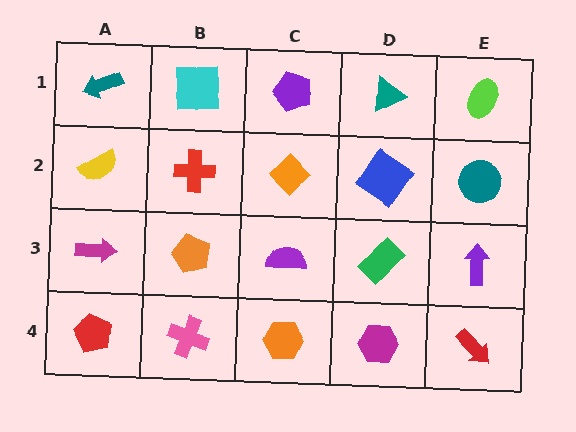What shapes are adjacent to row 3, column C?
An orange diamond (row 2, column C), an orange hexagon (row 4, column C), an orange pentagon (row 3, column B), a green rectangle (row 3, column D).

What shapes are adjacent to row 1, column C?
An orange diamond (row 2, column C), a cyan square (row 1, column B), a teal triangle (row 1, column D).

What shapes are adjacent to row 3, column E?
A teal circle (row 2, column E), a red arrow (row 4, column E), a green rectangle (row 3, column D).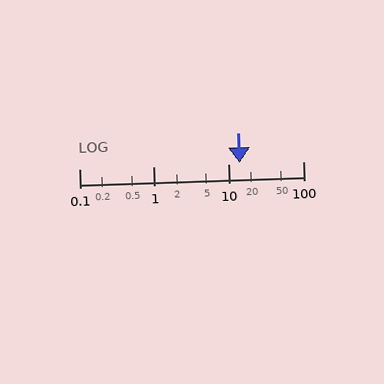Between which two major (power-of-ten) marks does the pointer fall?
The pointer is between 10 and 100.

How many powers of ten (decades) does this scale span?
The scale spans 3 decades, from 0.1 to 100.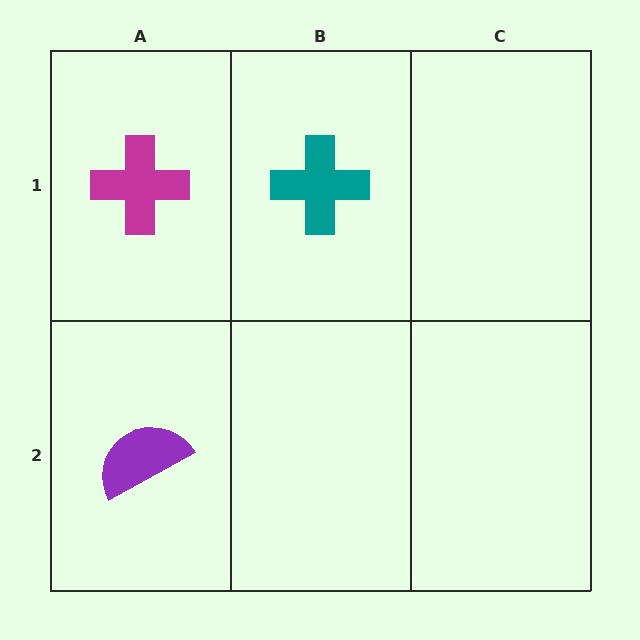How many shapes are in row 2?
1 shape.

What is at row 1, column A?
A magenta cross.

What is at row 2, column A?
A purple semicircle.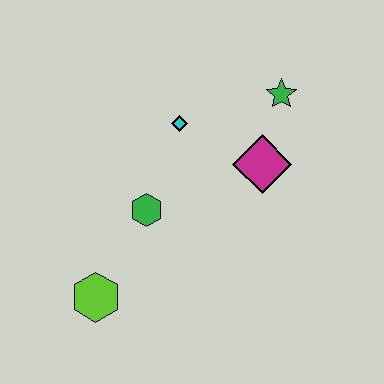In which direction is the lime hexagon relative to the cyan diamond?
The lime hexagon is below the cyan diamond.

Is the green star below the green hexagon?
No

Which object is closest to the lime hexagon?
The green hexagon is closest to the lime hexagon.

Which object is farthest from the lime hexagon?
The green star is farthest from the lime hexagon.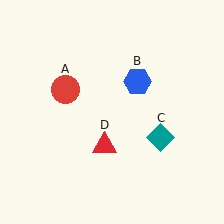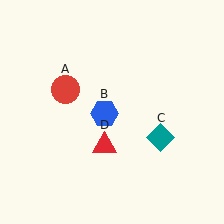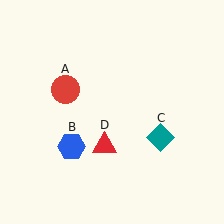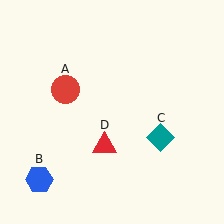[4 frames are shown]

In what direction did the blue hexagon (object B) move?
The blue hexagon (object B) moved down and to the left.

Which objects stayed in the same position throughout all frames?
Red circle (object A) and teal diamond (object C) and red triangle (object D) remained stationary.